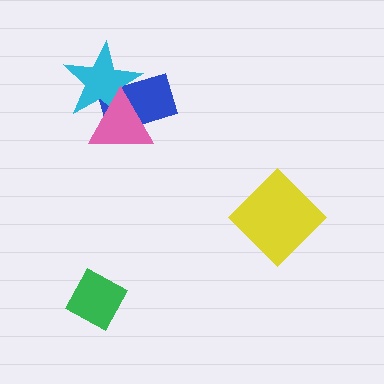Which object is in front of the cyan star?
The pink triangle is in front of the cyan star.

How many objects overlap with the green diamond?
0 objects overlap with the green diamond.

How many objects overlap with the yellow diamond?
0 objects overlap with the yellow diamond.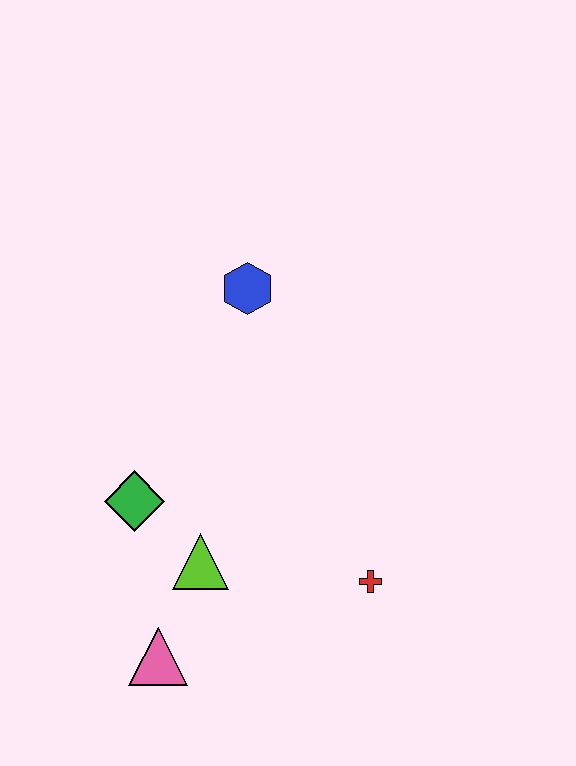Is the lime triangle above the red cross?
Yes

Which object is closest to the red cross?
The lime triangle is closest to the red cross.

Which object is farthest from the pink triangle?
The blue hexagon is farthest from the pink triangle.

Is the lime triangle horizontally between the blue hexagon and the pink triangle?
Yes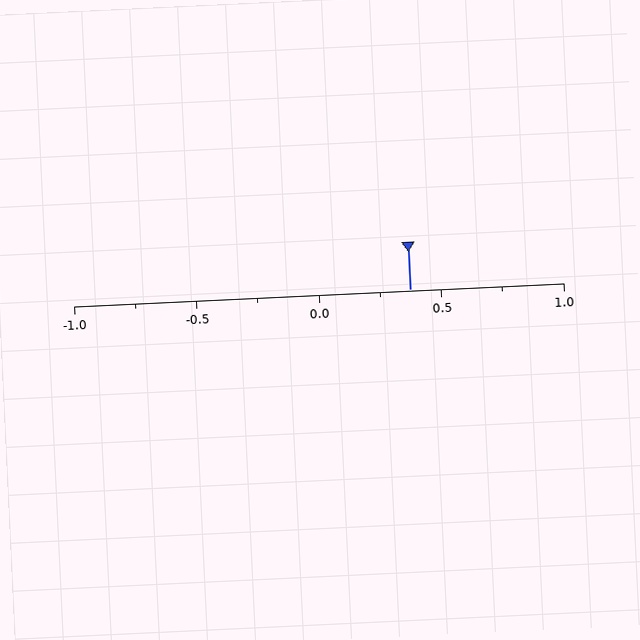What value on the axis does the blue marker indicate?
The marker indicates approximately 0.38.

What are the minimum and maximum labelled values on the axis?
The axis runs from -1.0 to 1.0.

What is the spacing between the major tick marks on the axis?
The major ticks are spaced 0.5 apart.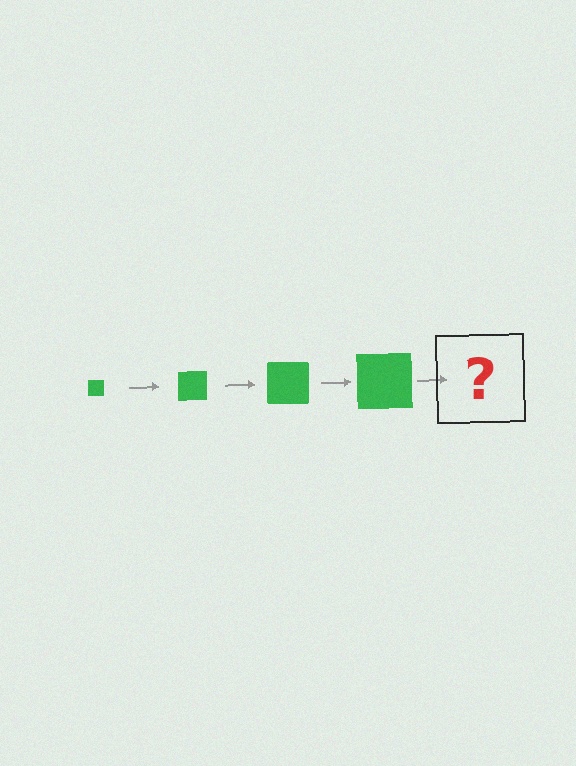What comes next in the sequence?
The next element should be a green square, larger than the previous one.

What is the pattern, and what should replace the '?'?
The pattern is that the square gets progressively larger each step. The '?' should be a green square, larger than the previous one.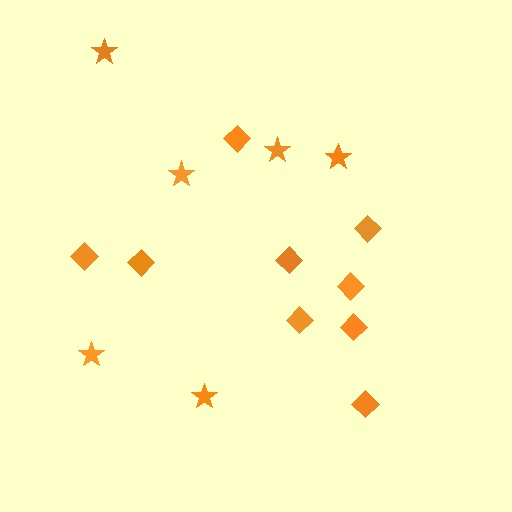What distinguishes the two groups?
There are 2 groups: one group of stars (6) and one group of diamonds (9).